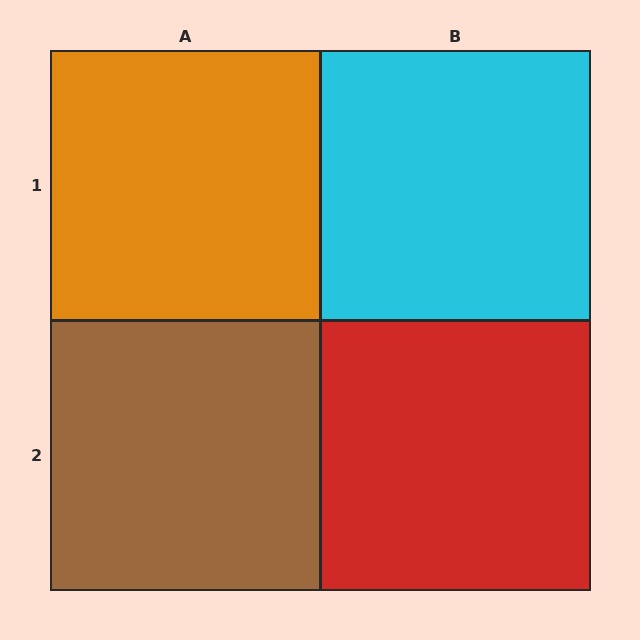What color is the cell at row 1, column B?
Cyan.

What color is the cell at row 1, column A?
Orange.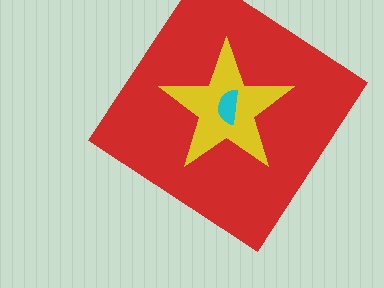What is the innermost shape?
The cyan semicircle.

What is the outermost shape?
The red diamond.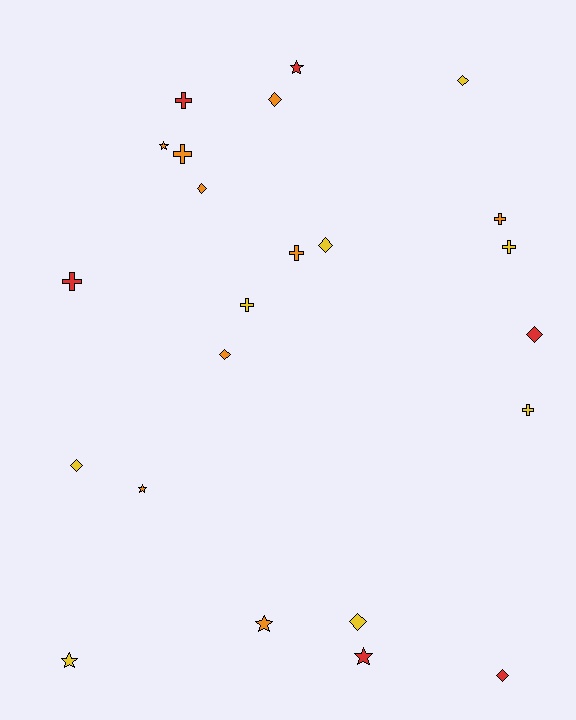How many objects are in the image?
There are 23 objects.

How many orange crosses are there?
There are 3 orange crosses.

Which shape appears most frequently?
Diamond, with 9 objects.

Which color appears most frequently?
Orange, with 9 objects.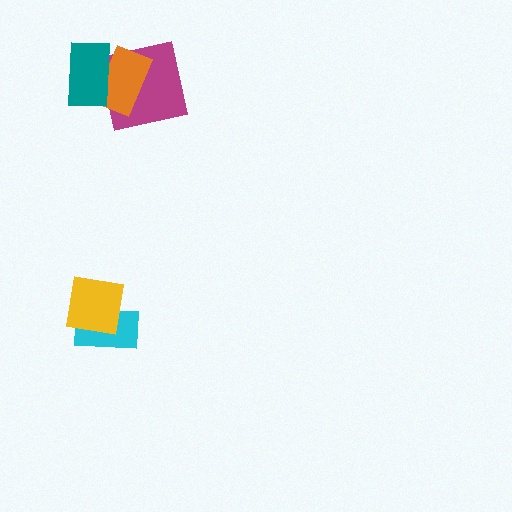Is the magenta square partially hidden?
Yes, it is partially covered by another shape.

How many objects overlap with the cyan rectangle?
1 object overlaps with the cyan rectangle.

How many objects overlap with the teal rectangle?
2 objects overlap with the teal rectangle.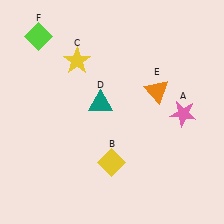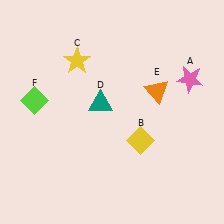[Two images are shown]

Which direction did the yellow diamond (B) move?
The yellow diamond (B) moved right.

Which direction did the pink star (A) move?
The pink star (A) moved up.